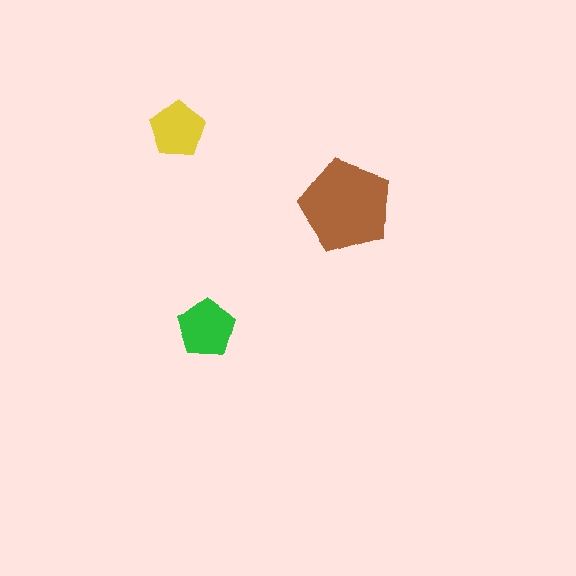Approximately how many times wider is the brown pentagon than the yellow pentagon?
About 1.5 times wider.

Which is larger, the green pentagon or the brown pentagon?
The brown one.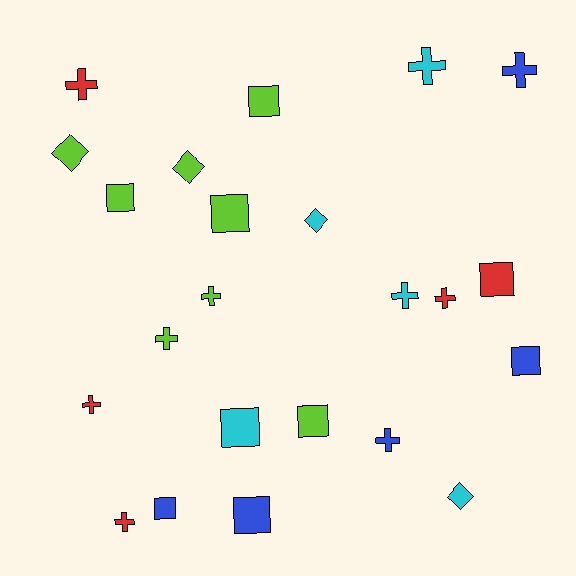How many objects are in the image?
There are 23 objects.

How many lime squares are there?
There are 4 lime squares.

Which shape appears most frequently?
Cross, with 10 objects.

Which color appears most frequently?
Lime, with 8 objects.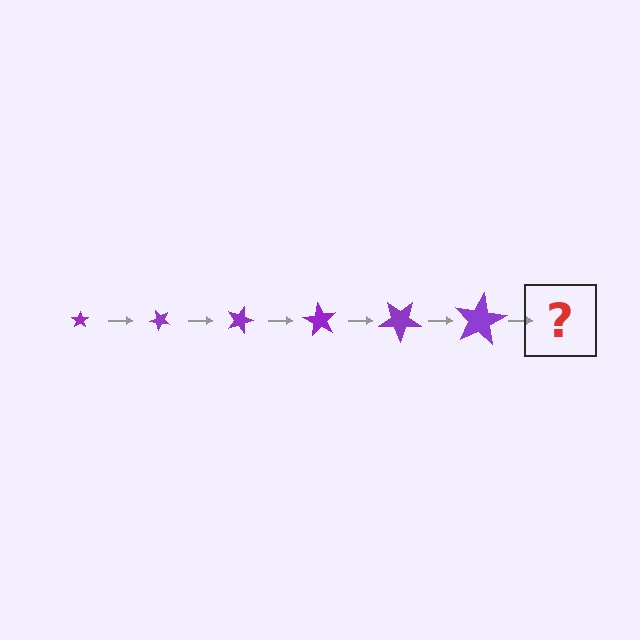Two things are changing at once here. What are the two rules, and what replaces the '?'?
The two rules are that the star grows larger each step and it rotates 45 degrees each step. The '?' should be a star, larger than the previous one and rotated 270 degrees from the start.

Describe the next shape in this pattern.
It should be a star, larger than the previous one and rotated 270 degrees from the start.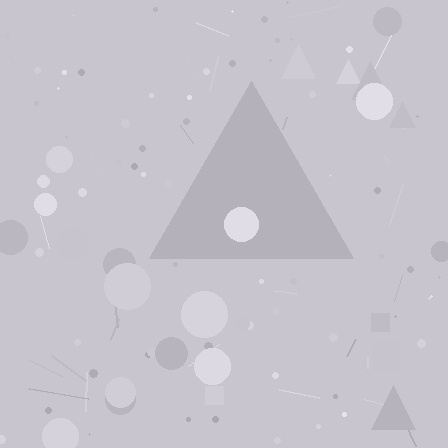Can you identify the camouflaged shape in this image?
The camouflaged shape is a triangle.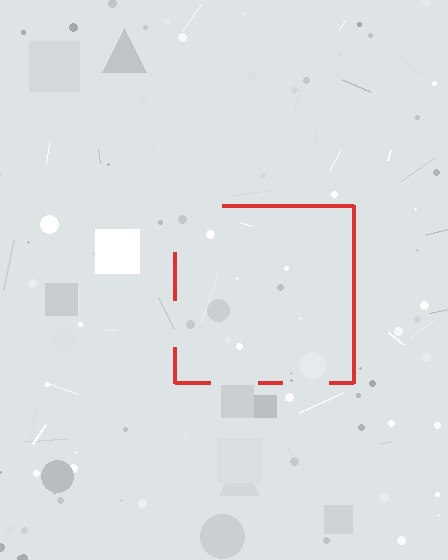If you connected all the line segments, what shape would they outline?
They would outline a square.